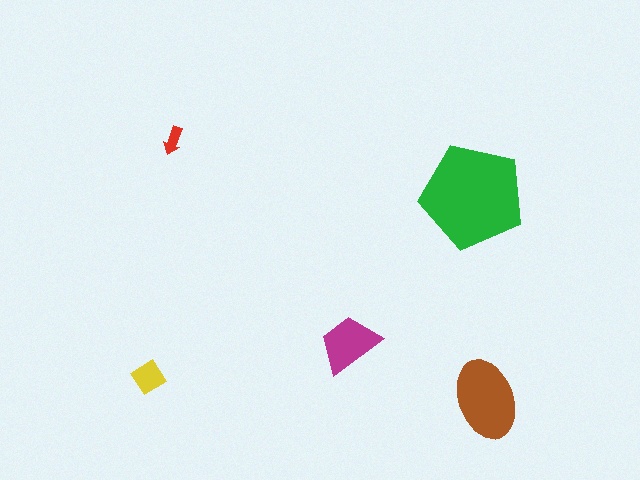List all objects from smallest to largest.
The red arrow, the yellow diamond, the magenta trapezoid, the brown ellipse, the green pentagon.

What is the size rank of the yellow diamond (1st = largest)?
4th.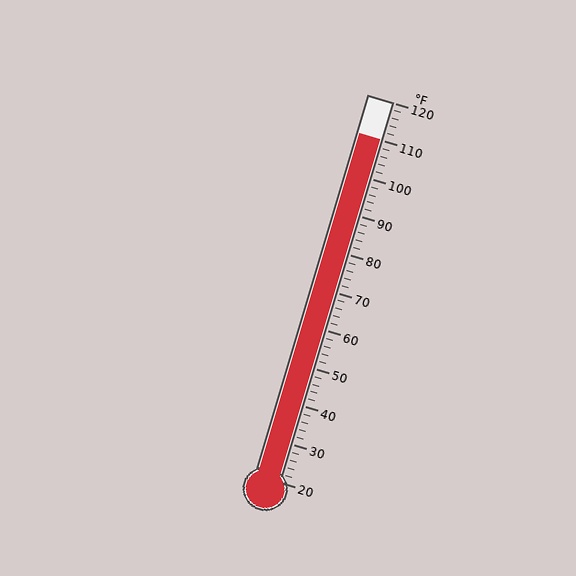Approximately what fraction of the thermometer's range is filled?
The thermometer is filled to approximately 90% of its range.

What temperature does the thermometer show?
The thermometer shows approximately 110°F.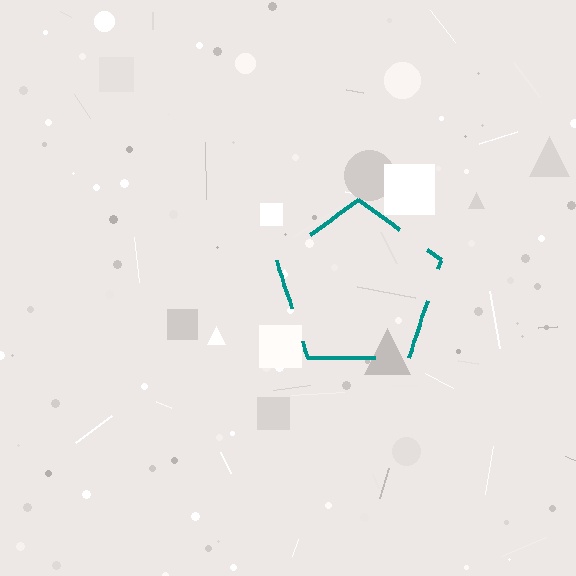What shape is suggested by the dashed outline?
The dashed outline suggests a pentagon.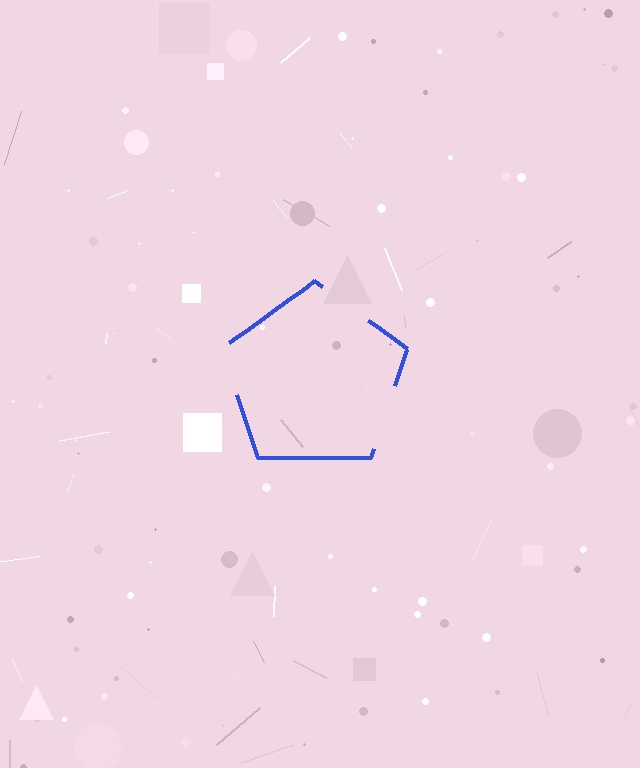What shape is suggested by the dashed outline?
The dashed outline suggests a pentagon.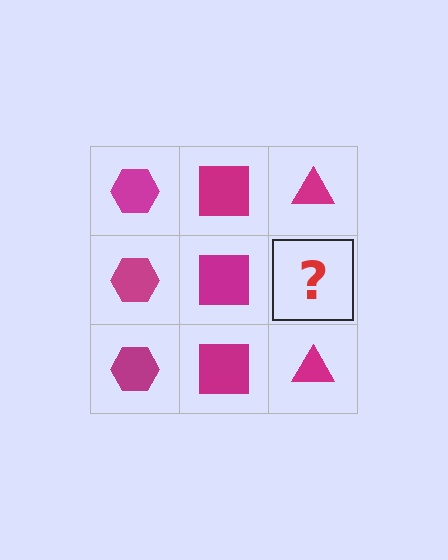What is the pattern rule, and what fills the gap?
The rule is that each column has a consistent shape. The gap should be filled with a magenta triangle.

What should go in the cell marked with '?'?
The missing cell should contain a magenta triangle.